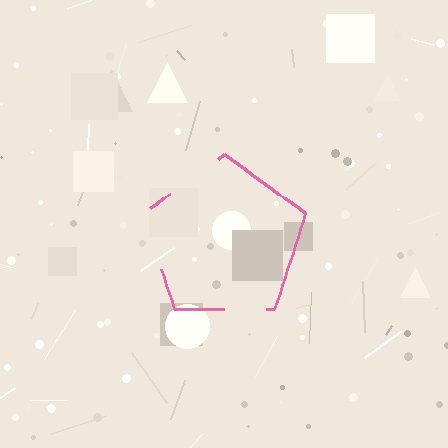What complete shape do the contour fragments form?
The contour fragments form a pentagon.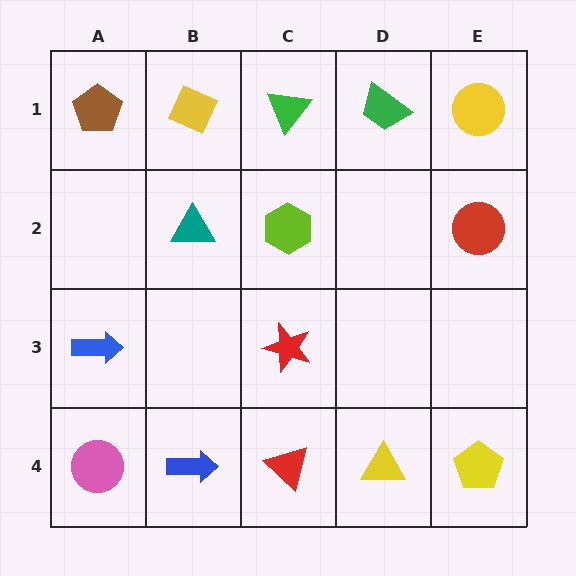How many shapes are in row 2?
3 shapes.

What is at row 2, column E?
A red circle.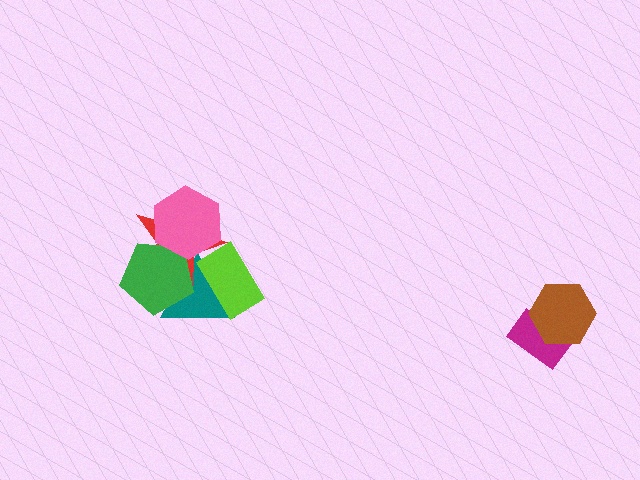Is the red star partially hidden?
Yes, it is partially covered by another shape.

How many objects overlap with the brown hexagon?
1 object overlaps with the brown hexagon.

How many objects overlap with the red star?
4 objects overlap with the red star.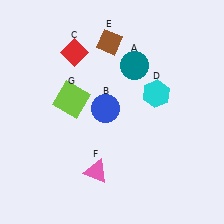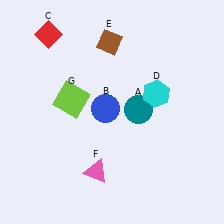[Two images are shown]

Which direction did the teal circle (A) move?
The teal circle (A) moved down.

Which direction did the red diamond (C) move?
The red diamond (C) moved left.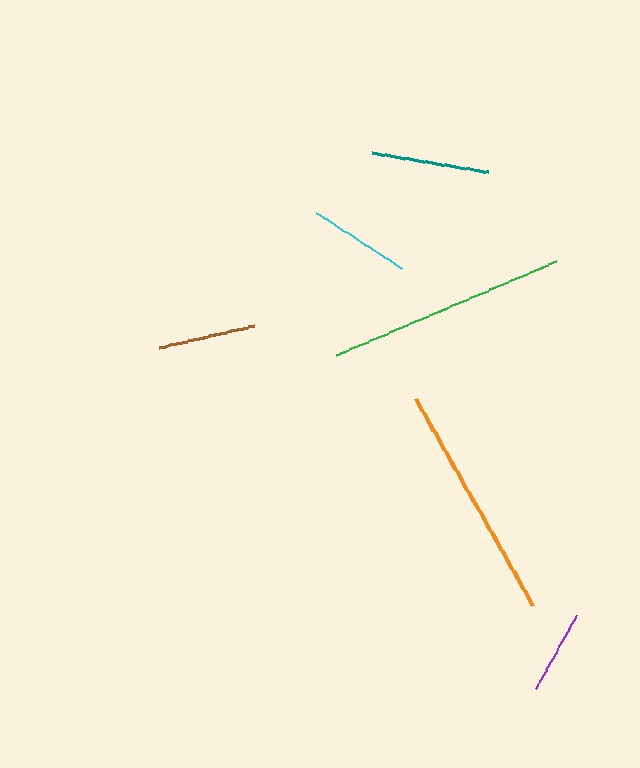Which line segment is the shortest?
The purple line is the shortest at approximately 84 pixels.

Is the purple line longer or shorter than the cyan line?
The cyan line is longer than the purple line.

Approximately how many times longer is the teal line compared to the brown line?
The teal line is approximately 1.2 times the length of the brown line.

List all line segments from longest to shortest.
From longest to shortest: green, orange, teal, cyan, brown, purple.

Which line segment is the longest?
The green line is the longest at approximately 239 pixels.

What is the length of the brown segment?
The brown segment is approximately 97 pixels long.